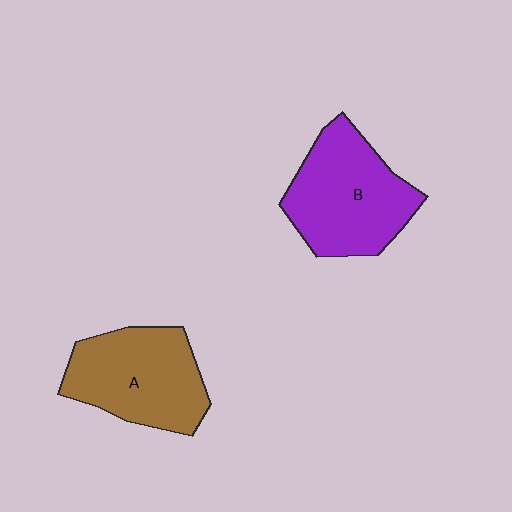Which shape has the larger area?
Shape B (purple).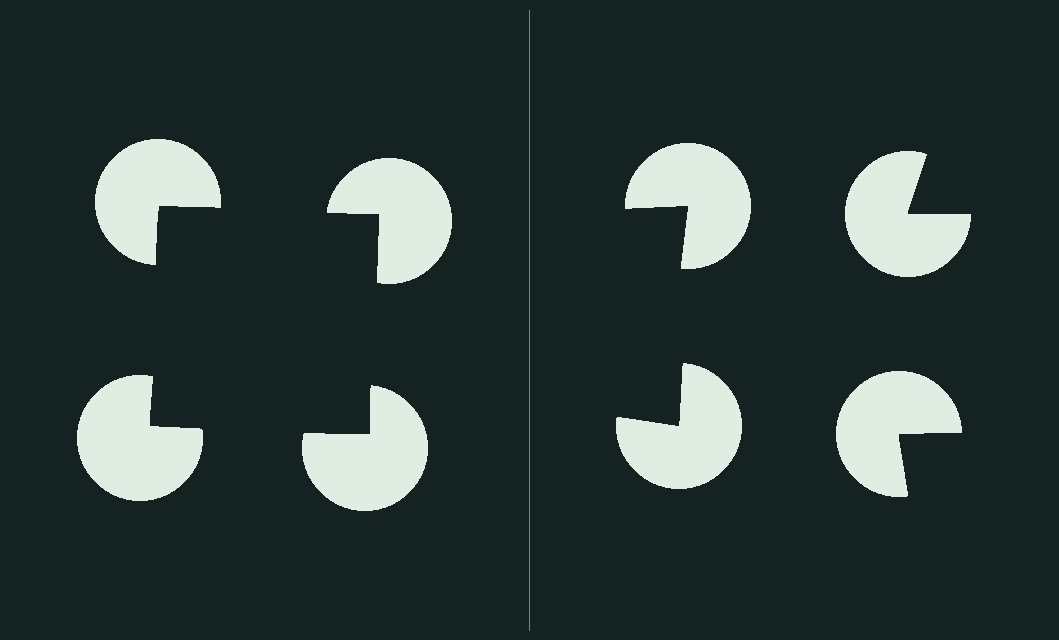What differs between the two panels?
The pac-man discs are positioned identically on both sides; only the wedge orientations differ. On the left they align to a square; on the right they are misaligned.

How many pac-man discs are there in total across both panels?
8 — 4 on each side.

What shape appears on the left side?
An illusory square.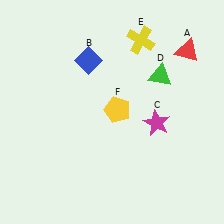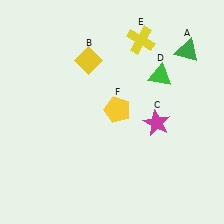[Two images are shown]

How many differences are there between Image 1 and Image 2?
There are 2 differences between the two images.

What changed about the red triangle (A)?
In Image 1, A is red. In Image 2, it changed to green.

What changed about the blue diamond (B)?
In Image 1, B is blue. In Image 2, it changed to yellow.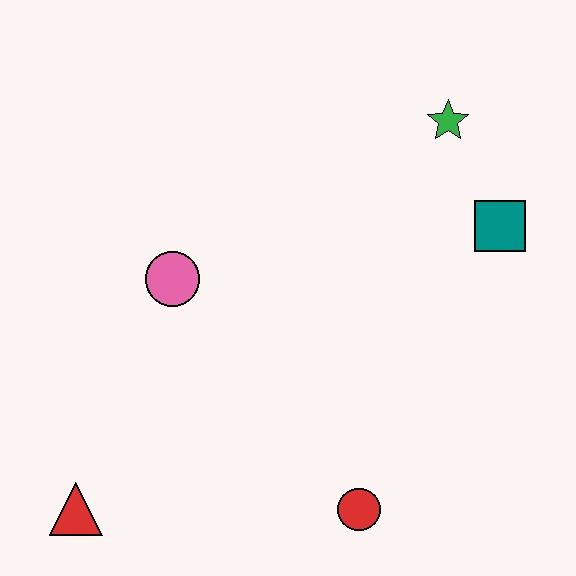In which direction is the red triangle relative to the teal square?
The red triangle is to the left of the teal square.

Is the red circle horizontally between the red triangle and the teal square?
Yes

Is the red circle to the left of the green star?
Yes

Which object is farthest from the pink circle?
The teal square is farthest from the pink circle.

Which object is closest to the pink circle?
The red triangle is closest to the pink circle.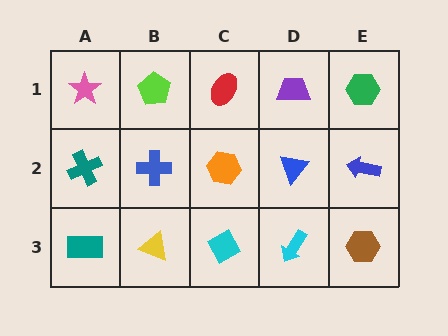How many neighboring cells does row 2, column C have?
4.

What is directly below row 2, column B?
A yellow triangle.